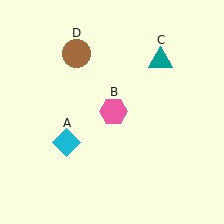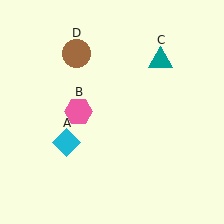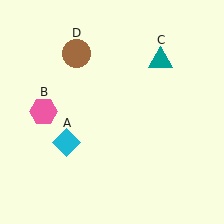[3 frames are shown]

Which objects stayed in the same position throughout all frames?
Cyan diamond (object A) and teal triangle (object C) and brown circle (object D) remained stationary.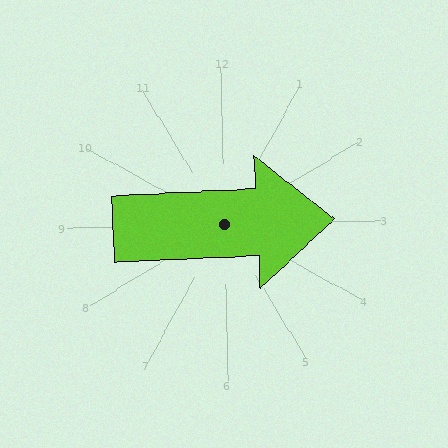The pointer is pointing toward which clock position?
Roughly 3 o'clock.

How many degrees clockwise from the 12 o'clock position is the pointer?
Approximately 89 degrees.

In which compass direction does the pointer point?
East.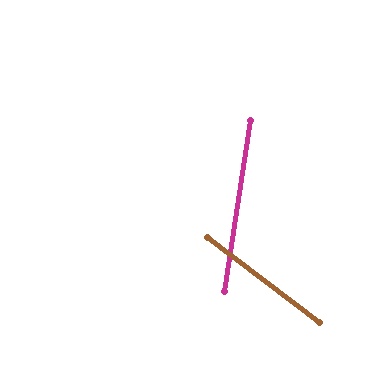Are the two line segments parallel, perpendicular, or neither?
Neither parallel nor perpendicular — they differ by about 62°.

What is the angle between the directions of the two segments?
Approximately 62 degrees.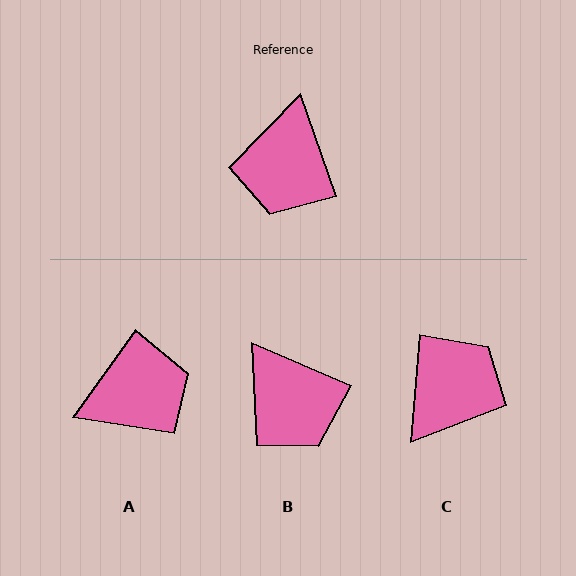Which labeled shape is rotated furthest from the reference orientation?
C, about 156 degrees away.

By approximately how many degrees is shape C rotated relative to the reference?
Approximately 156 degrees counter-clockwise.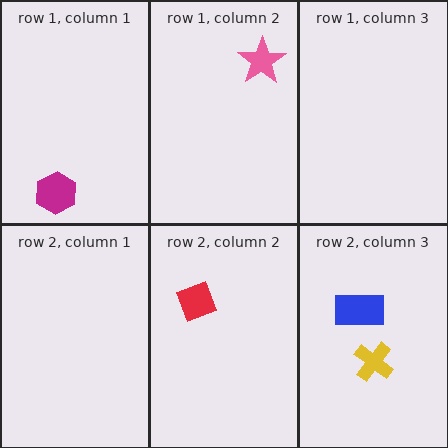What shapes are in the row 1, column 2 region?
The pink star.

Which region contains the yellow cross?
The row 2, column 3 region.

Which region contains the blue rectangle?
The row 2, column 3 region.